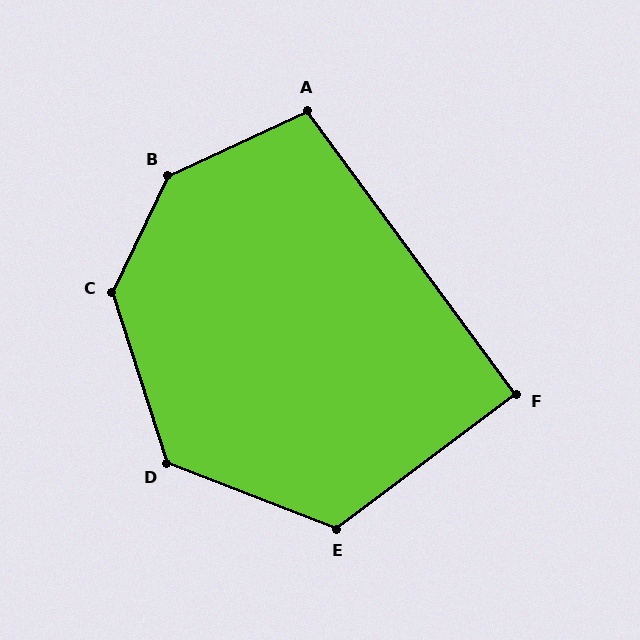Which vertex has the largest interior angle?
B, at approximately 140 degrees.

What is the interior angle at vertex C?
Approximately 137 degrees (obtuse).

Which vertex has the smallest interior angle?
F, at approximately 91 degrees.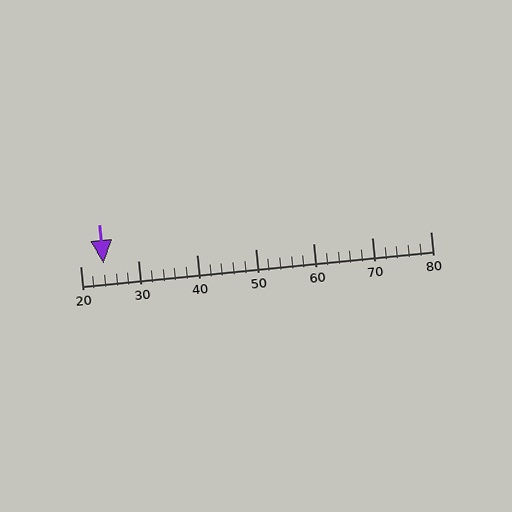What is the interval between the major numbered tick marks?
The major tick marks are spaced 10 units apart.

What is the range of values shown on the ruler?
The ruler shows values from 20 to 80.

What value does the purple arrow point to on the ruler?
The purple arrow points to approximately 24.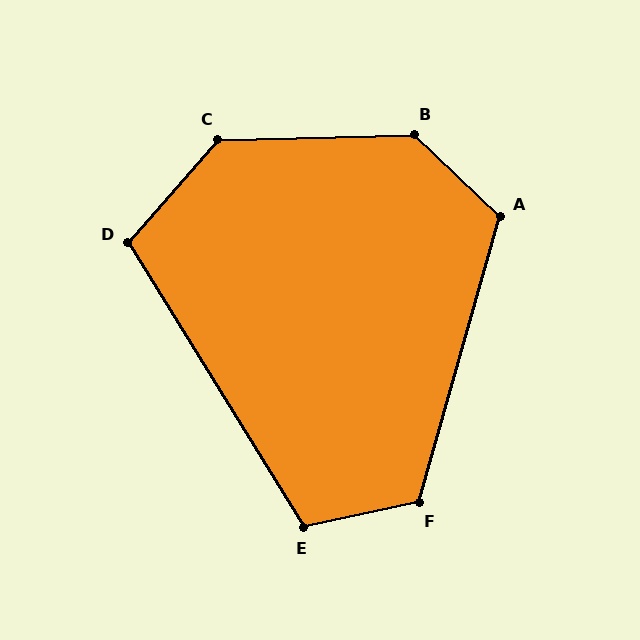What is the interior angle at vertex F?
Approximately 118 degrees (obtuse).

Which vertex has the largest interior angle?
B, at approximately 135 degrees.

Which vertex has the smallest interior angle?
D, at approximately 107 degrees.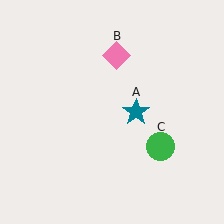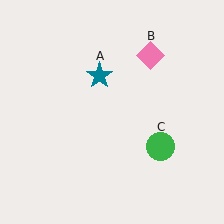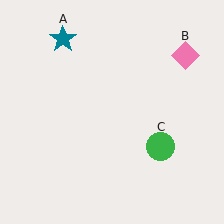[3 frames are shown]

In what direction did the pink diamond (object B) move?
The pink diamond (object B) moved right.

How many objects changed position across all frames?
2 objects changed position: teal star (object A), pink diamond (object B).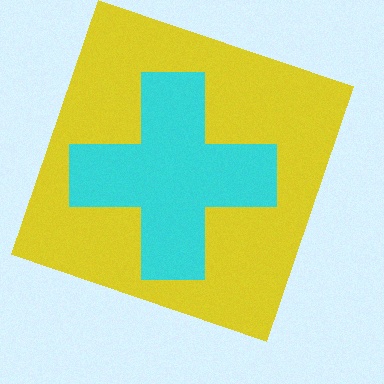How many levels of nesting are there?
2.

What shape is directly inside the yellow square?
The cyan cross.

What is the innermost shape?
The cyan cross.